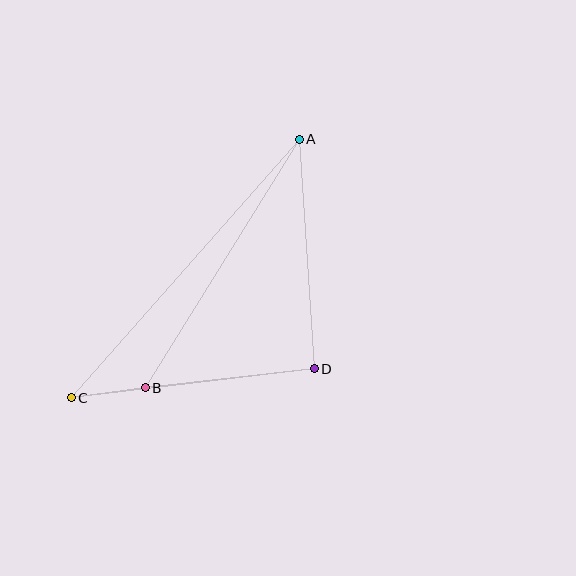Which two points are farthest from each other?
Points A and C are farthest from each other.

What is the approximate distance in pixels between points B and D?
The distance between B and D is approximately 170 pixels.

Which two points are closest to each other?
Points B and C are closest to each other.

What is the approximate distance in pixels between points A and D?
The distance between A and D is approximately 230 pixels.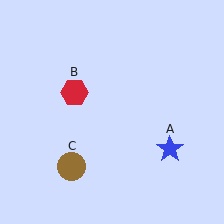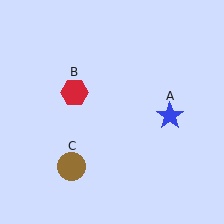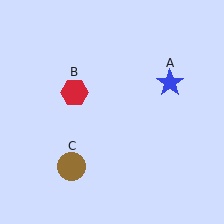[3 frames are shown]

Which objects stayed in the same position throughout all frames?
Red hexagon (object B) and brown circle (object C) remained stationary.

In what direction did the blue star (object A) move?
The blue star (object A) moved up.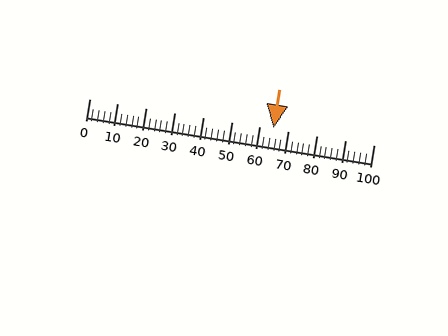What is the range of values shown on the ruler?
The ruler shows values from 0 to 100.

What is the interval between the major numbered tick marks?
The major tick marks are spaced 10 units apart.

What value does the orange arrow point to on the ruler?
The orange arrow points to approximately 65.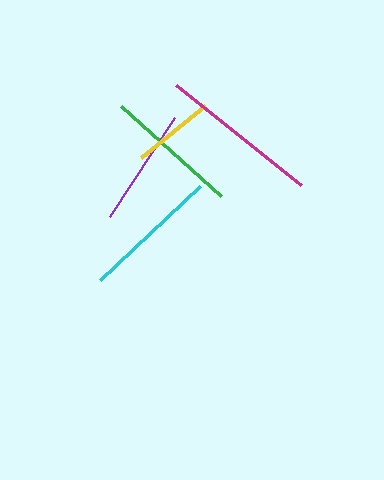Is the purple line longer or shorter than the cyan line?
The cyan line is longer than the purple line.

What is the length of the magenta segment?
The magenta segment is approximately 160 pixels long.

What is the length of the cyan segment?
The cyan segment is approximately 137 pixels long.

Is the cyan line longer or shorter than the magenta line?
The magenta line is longer than the cyan line.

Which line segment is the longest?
The magenta line is the longest at approximately 160 pixels.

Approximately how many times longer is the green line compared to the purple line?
The green line is approximately 1.1 times the length of the purple line.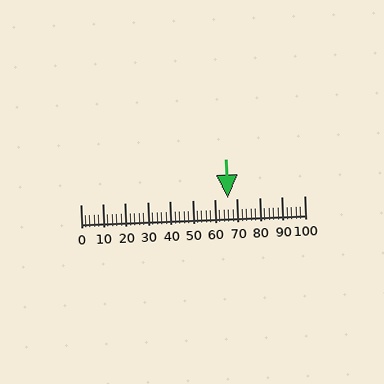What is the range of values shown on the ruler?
The ruler shows values from 0 to 100.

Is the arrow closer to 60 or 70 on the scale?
The arrow is closer to 70.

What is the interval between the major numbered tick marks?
The major tick marks are spaced 10 units apart.